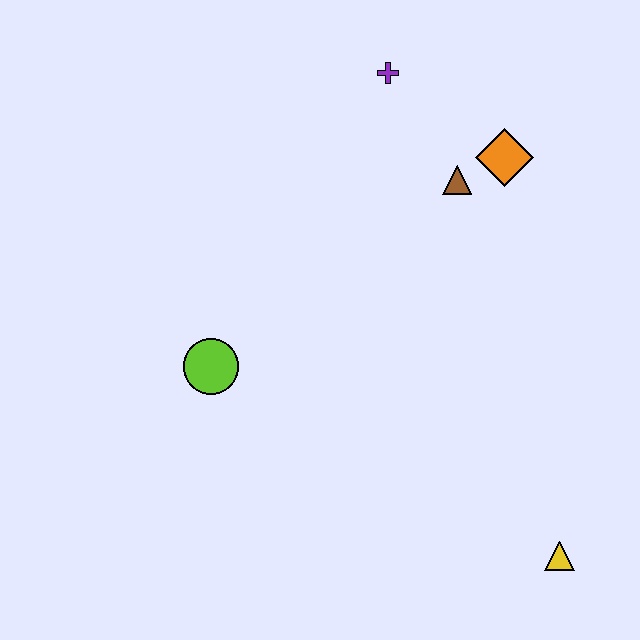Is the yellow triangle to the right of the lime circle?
Yes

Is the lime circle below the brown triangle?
Yes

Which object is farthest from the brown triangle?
The yellow triangle is farthest from the brown triangle.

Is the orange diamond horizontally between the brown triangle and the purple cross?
No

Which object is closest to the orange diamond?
The brown triangle is closest to the orange diamond.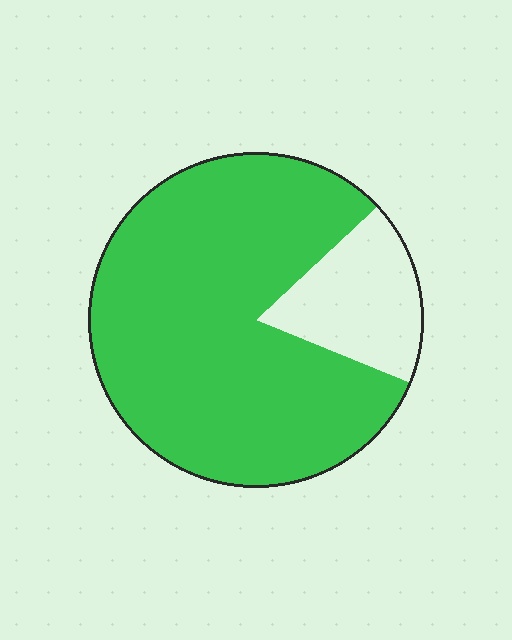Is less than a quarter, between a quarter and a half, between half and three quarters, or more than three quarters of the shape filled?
More than three quarters.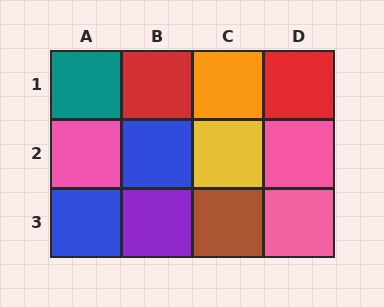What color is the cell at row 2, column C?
Yellow.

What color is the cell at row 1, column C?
Orange.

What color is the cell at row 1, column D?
Red.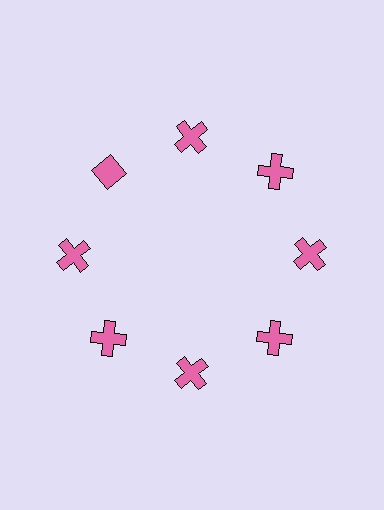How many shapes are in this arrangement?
There are 8 shapes arranged in a ring pattern.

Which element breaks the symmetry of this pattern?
The pink diamond at roughly the 10 o'clock position breaks the symmetry. All other shapes are pink crosses.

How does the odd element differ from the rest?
It has a different shape: diamond instead of cross.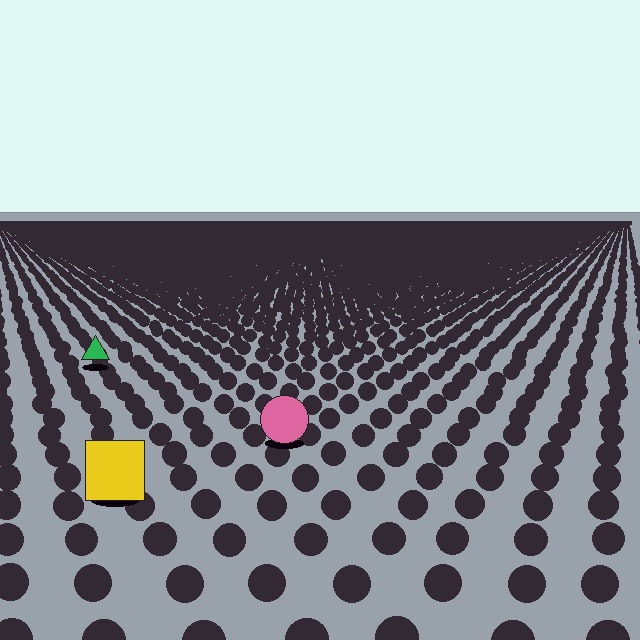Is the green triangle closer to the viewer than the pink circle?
No. The pink circle is closer — you can tell from the texture gradient: the ground texture is coarser near it.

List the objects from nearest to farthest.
From nearest to farthest: the yellow square, the pink circle, the green triangle.